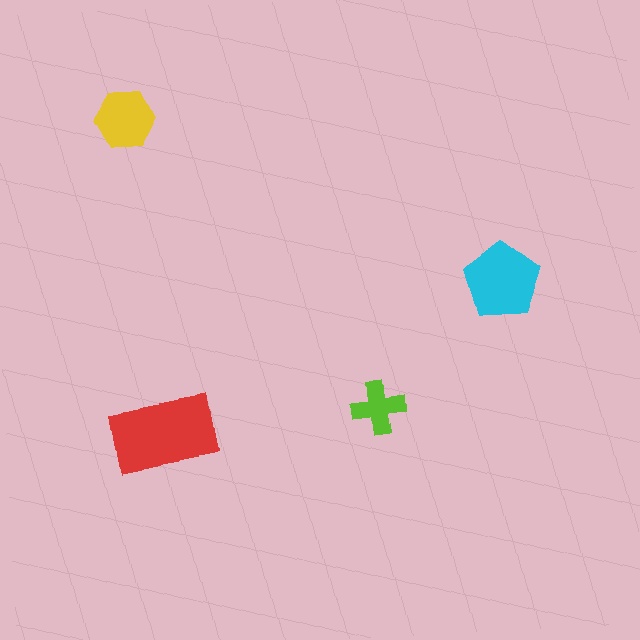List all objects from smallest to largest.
The lime cross, the yellow hexagon, the cyan pentagon, the red rectangle.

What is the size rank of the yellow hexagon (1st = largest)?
3rd.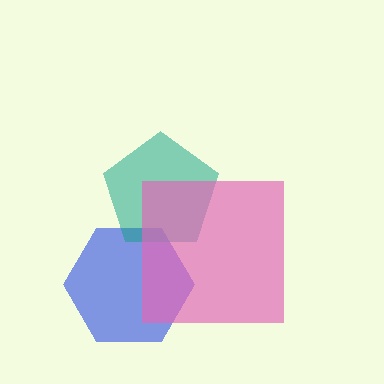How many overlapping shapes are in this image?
There are 3 overlapping shapes in the image.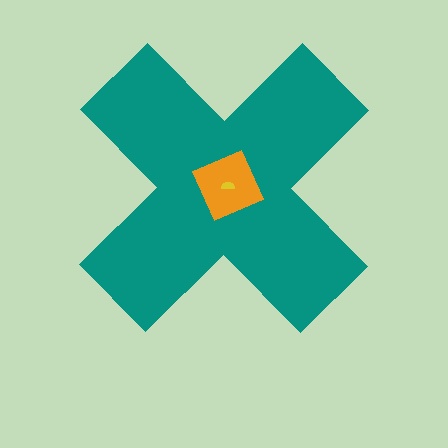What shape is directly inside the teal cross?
The orange square.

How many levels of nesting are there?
3.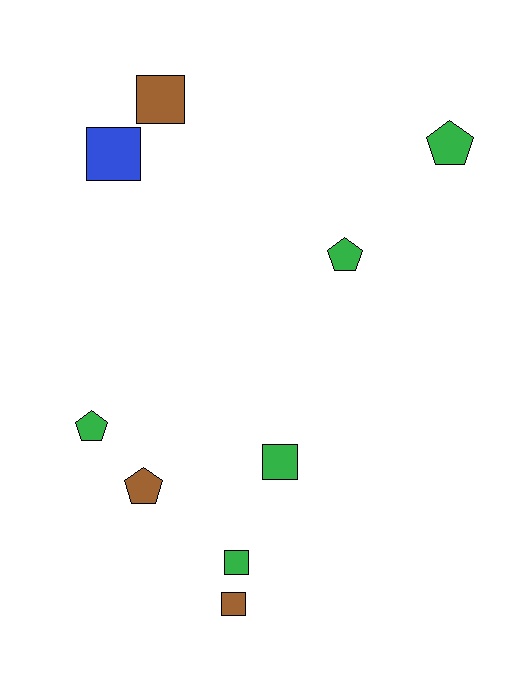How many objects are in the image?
There are 9 objects.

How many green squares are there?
There are 2 green squares.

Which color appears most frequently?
Green, with 5 objects.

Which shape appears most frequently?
Square, with 5 objects.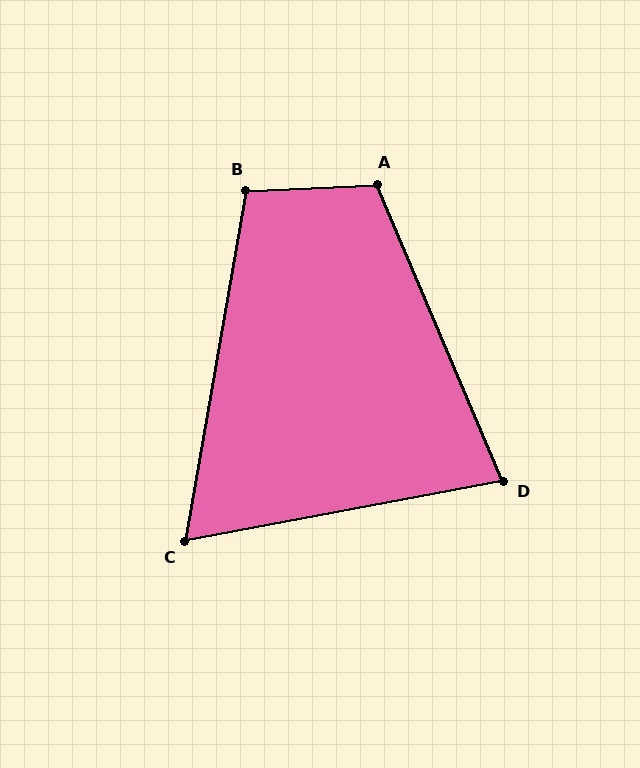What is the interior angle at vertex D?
Approximately 78 degrees (acute).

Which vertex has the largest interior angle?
A, at approximately 110 degrees.